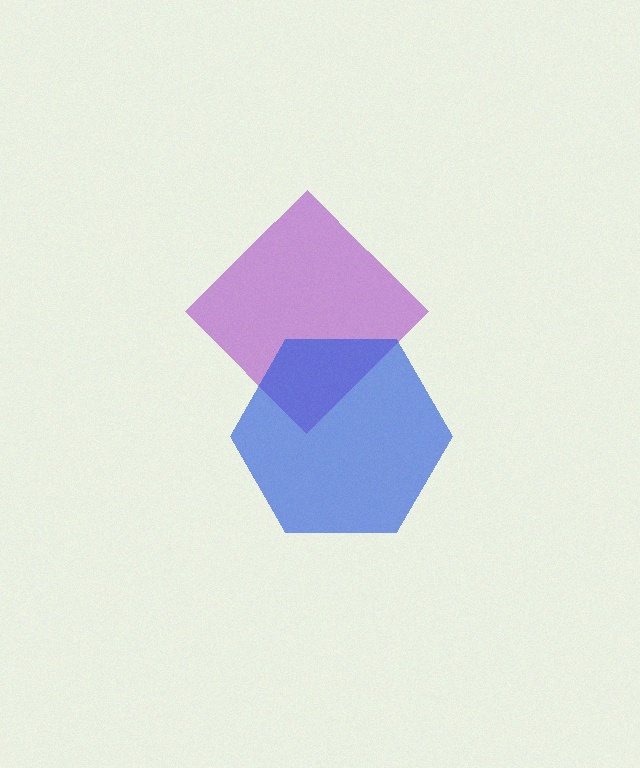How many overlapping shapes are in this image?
There are 2 overlapping shapes in the image.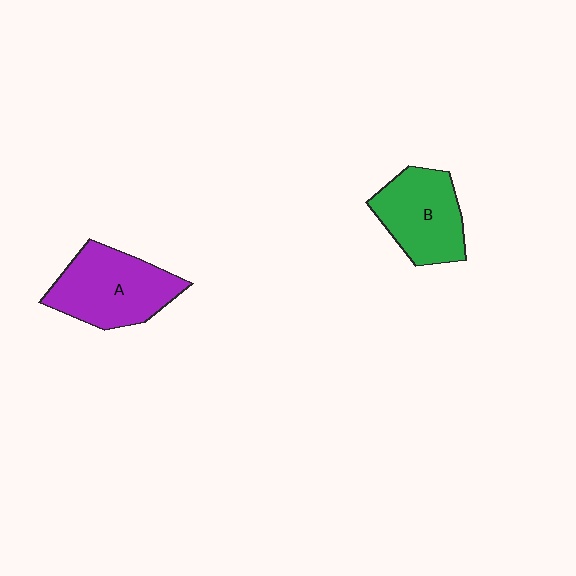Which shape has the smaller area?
Shape B (green).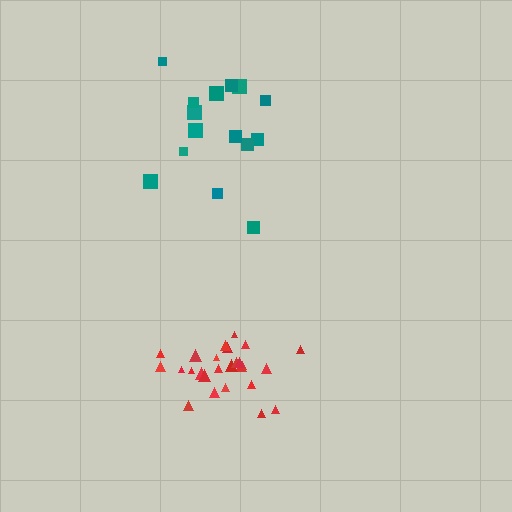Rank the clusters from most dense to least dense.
red, teal.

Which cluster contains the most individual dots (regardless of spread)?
Red (27).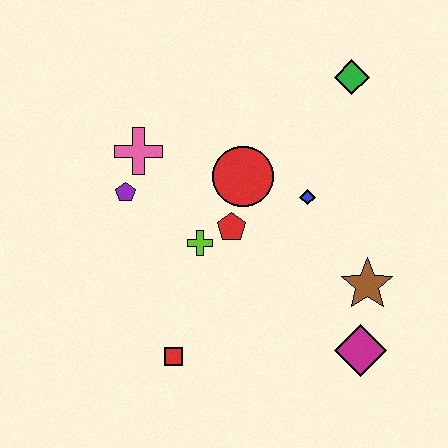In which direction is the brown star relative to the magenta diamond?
The brown star is above the magenta diamond.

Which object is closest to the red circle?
The red pentagon is closest to the red circle.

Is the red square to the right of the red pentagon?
No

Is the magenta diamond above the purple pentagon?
No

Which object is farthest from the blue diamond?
The red square is farthest from the blue diamond.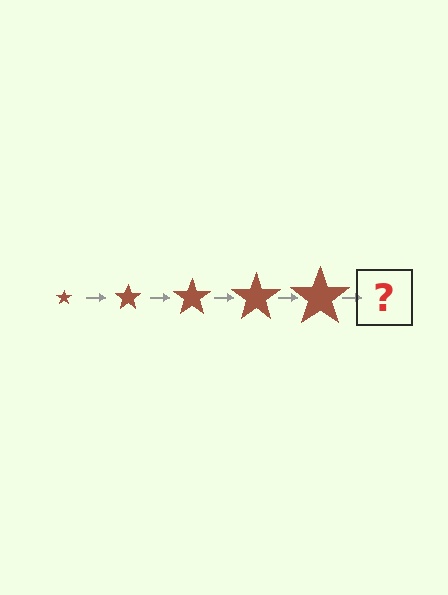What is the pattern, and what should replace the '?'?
The pattern is that the star gets progressively larger each step. The '?' should be a brown star, larger than the previous one.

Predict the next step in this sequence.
The next step is a brown star, larger than the previous one.